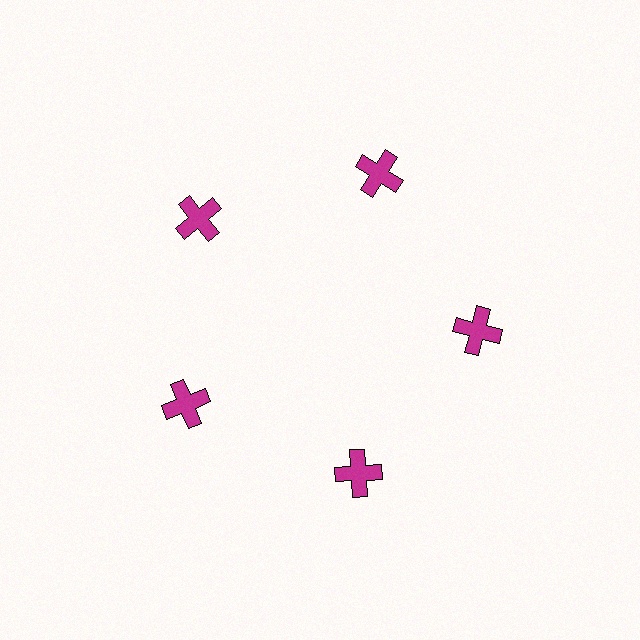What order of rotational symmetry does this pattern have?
This pattern has 5-fold rotational symmetry.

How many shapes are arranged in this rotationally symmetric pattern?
There are 5 shapes, arranged in 5 groups of 1.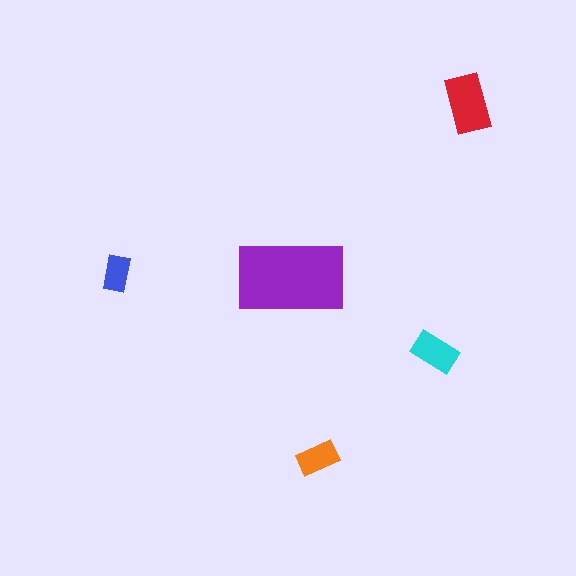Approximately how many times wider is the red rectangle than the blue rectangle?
About 1.5 times wider.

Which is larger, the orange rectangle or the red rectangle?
The red one.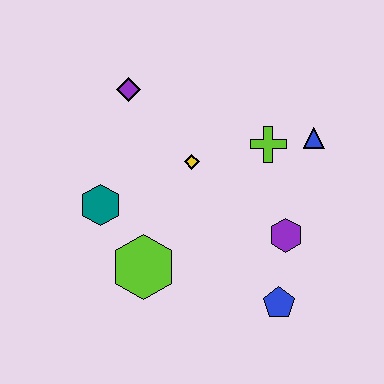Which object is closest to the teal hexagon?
The lime hexagon is closest to the teal hexagon.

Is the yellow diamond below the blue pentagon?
No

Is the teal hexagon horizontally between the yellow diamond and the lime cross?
No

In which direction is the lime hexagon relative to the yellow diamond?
The lime hexagon is below the yellow diamond.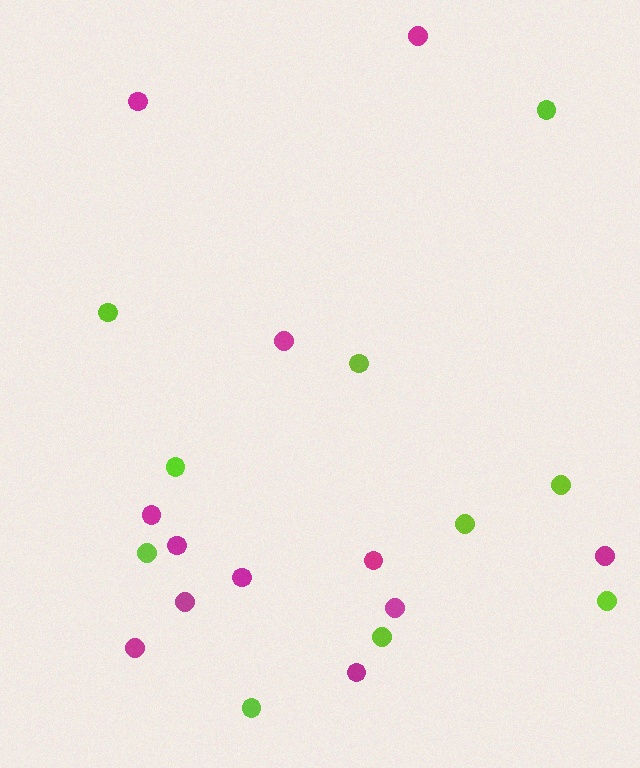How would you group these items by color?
There are 2 groups: one group of lime circles (10) and one group of magenta circles (12).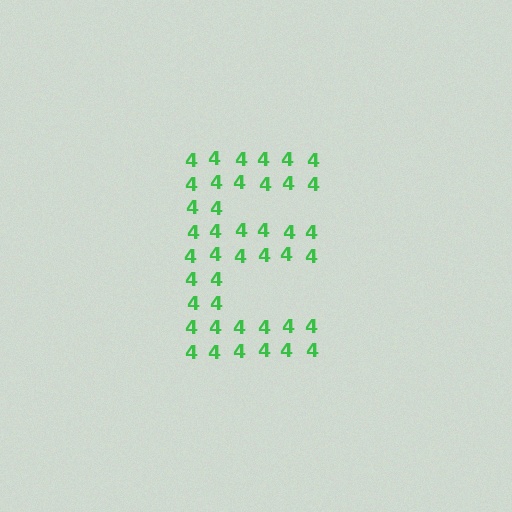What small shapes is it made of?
It is made of small digit 4's.